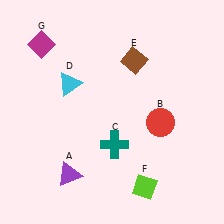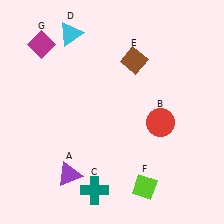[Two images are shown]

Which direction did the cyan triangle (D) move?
The cyan triangle (D) moved up.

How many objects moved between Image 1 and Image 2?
2 objects moved between the two images.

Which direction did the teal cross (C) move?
The teal cross (C) moved down.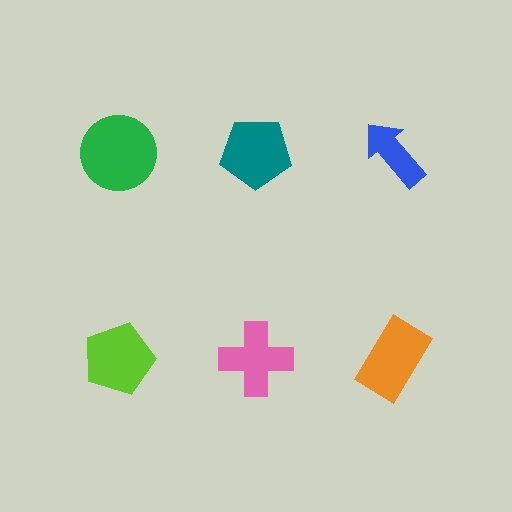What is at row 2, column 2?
A pink cross.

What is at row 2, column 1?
A lime pentagon.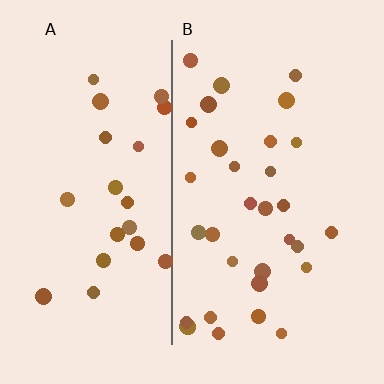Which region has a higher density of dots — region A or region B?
B (the right).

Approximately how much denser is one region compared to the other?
Approximately 1.5× — region B over region A.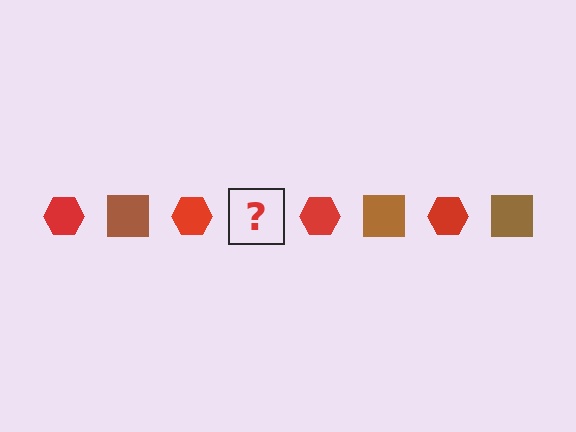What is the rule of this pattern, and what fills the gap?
The rule is that the pattern alternates between red hexagon and brown square. The gap should be filled with a brown square.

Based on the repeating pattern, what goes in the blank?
The blank should be a brown square.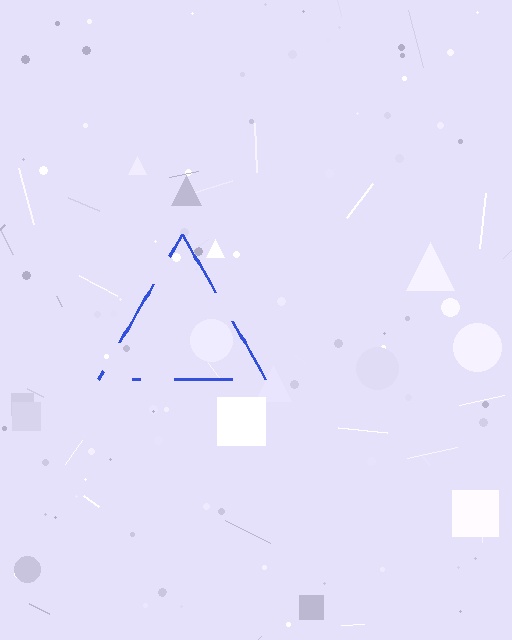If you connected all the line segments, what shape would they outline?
They would outline a triangle.